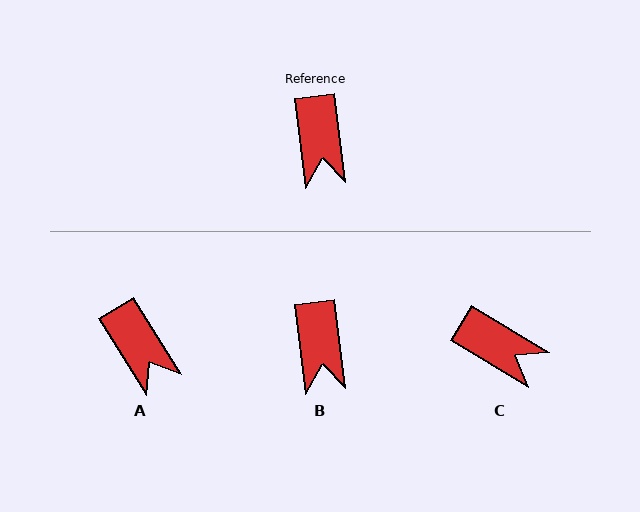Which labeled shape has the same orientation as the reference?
B.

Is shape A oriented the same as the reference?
No, it is off by about 24 degrees.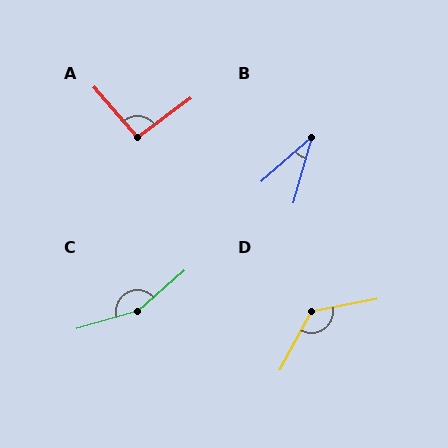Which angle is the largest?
C, at approximately 155 degrees.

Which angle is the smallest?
B, at approximately 33 degrees.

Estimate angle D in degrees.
Approximately 129 degrees.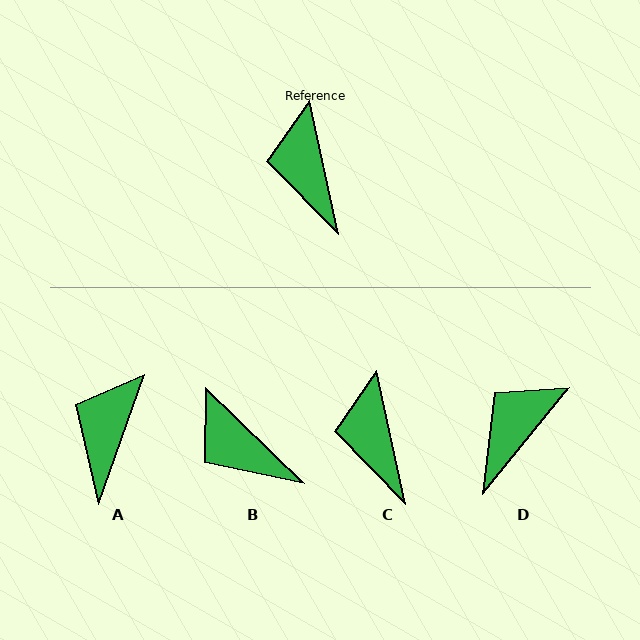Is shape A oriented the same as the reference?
No, it is off by about 32 degrees.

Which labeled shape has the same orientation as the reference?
C.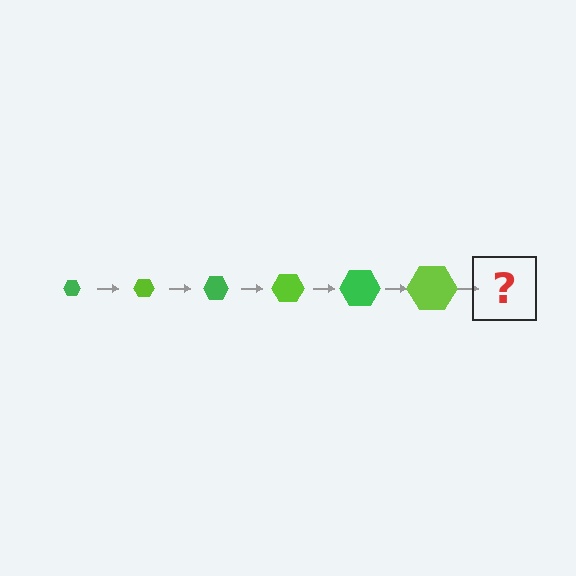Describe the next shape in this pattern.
It should be a green hexagon, larger than the previous one.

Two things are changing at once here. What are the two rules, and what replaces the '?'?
The two rules are that the hexagon grows larger each step and the color cycles through green and lime. The '?' should be a green hexagon, larger than the previous one.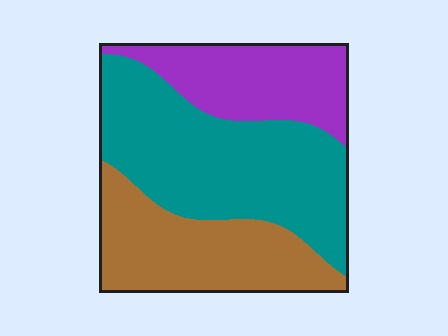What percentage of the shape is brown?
Brown takes up between a quarter and a half of the shape.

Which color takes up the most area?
Teal, at roughly 45%.